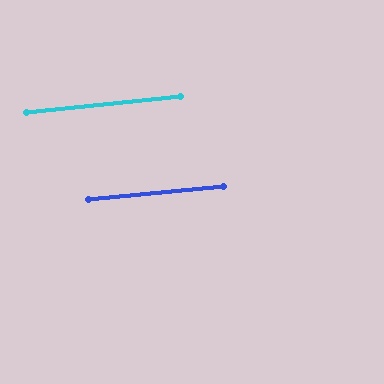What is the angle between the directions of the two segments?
Approximately 0 degrees.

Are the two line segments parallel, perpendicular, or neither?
Parallel — their directions differ by only 0.4°.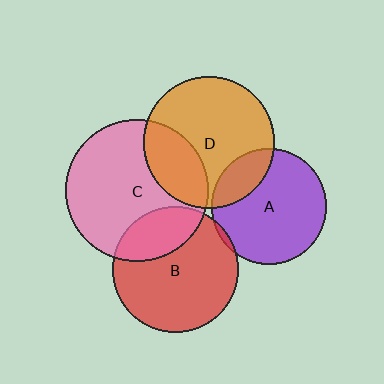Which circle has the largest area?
Circle C (pink).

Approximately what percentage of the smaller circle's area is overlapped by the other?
Approximately 25%.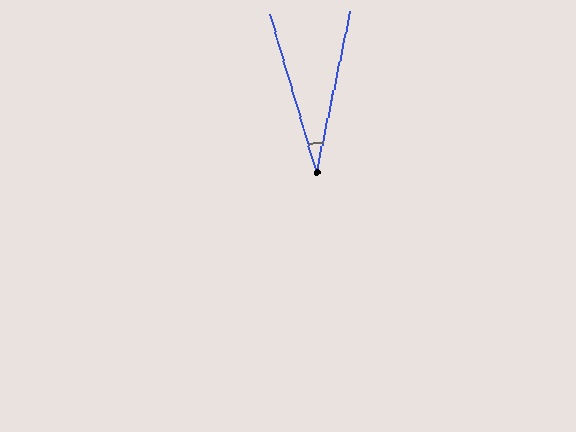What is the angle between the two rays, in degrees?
Approximately 28 degrees.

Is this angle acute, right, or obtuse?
It is acute.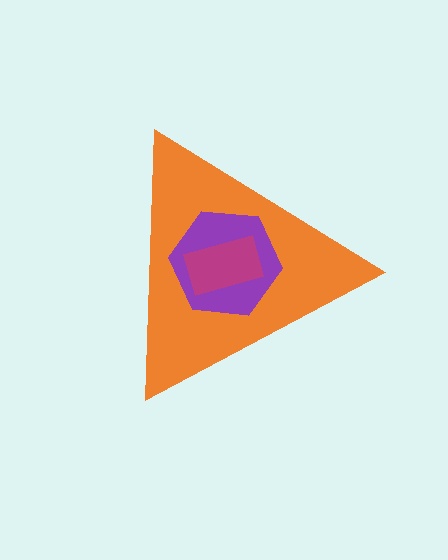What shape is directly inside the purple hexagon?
The magenta rectangle.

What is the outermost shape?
The orange triangle.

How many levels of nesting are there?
3.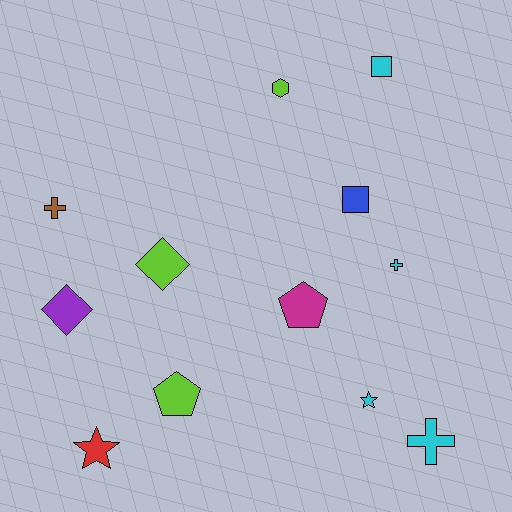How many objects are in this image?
There are 12 objects.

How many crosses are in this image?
There are 3 crosses.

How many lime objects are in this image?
There are 3 lime objects.